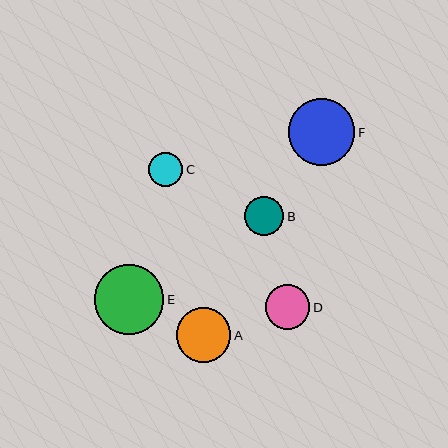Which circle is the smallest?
Circle C is the smallest with a size of approximately 34 pixels.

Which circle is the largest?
Circle E is the largest with a size of approximately 70 pixels.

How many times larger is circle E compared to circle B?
Circle E is approximately 1.8 times the size of circle B.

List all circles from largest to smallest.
From largest to smallest: E, F, A, D, B, C.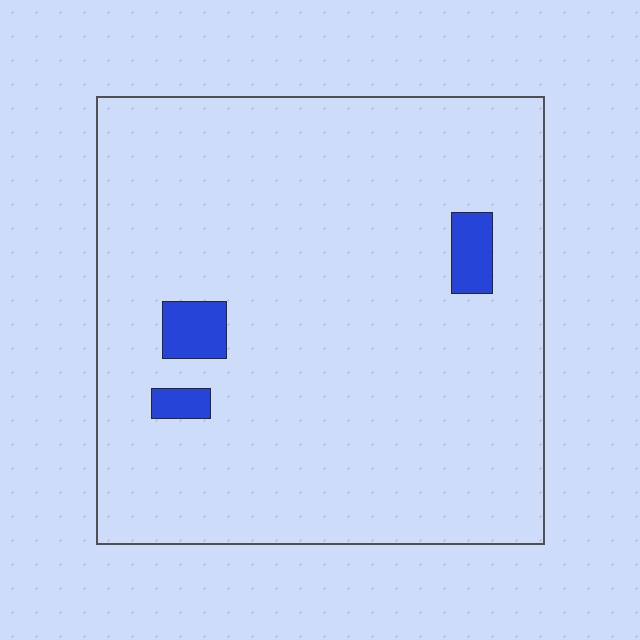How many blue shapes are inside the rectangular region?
3.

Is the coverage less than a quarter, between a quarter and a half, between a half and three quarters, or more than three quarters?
Less than a quarter.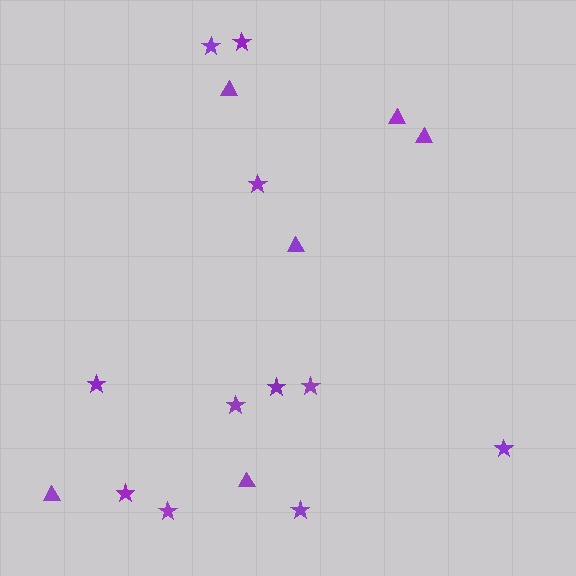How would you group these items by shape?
There are 2 groups: one group of stars (11) and one group of triangles (6).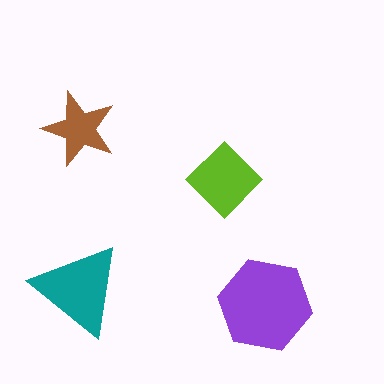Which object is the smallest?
The brown star.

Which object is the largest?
The purple hexagon.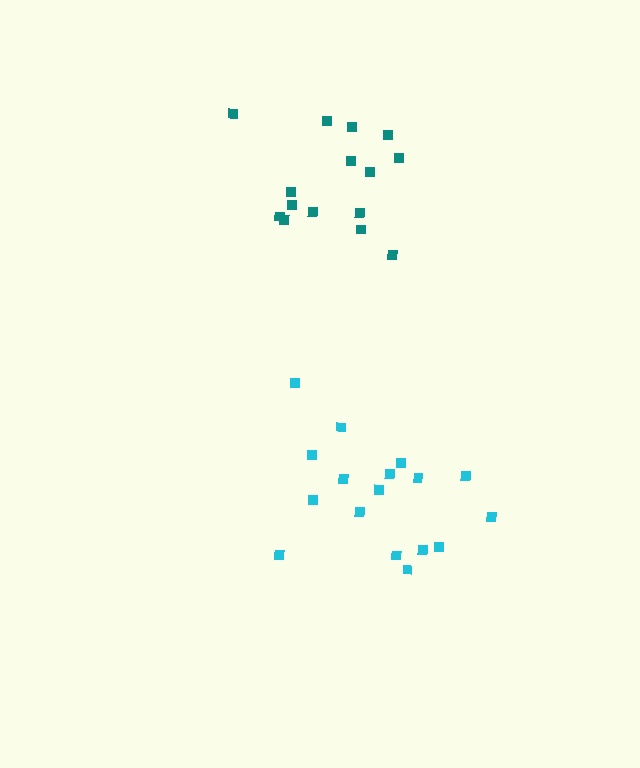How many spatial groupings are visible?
There are 2 spatial groupings.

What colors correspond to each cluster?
The clusters are colored: teal, cyan.